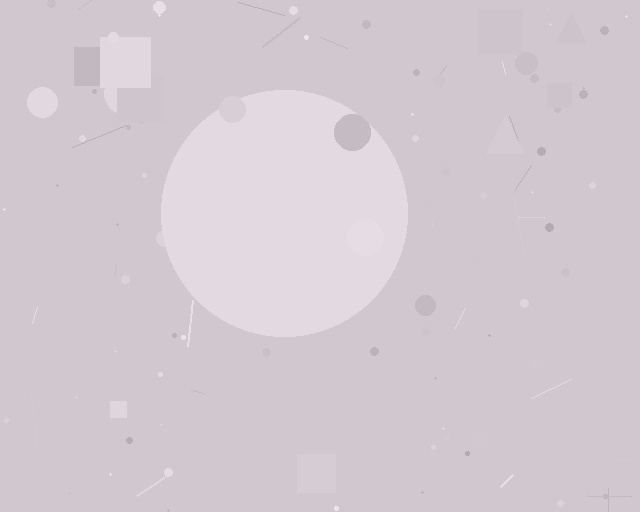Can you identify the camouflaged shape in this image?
The camouflaged shape is a circle.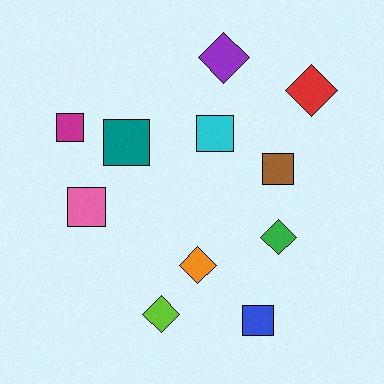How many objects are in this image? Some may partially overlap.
There are 11 objects.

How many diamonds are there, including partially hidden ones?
There are 5 diamonds.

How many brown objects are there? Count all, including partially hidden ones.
There is 1 brown object.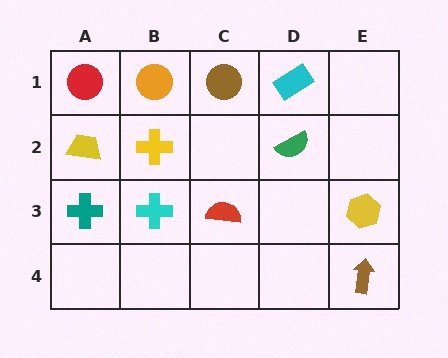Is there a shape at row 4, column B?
No, that cell is empty.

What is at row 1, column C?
A brown circle.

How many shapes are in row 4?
1 shape.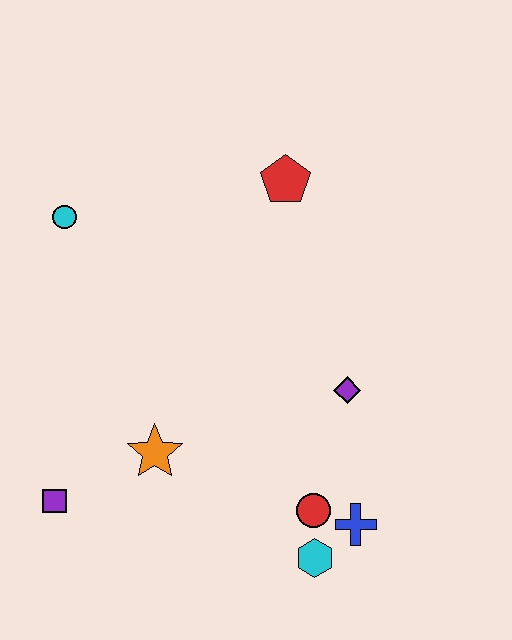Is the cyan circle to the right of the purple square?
Yes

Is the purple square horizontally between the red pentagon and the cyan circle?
No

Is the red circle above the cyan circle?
No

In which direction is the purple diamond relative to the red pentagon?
The purple diamond is below the red pentagon.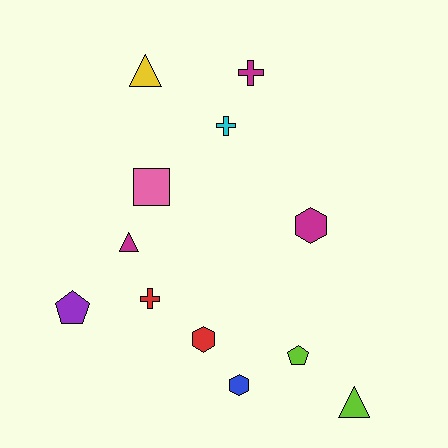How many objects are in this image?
There are 12 objects.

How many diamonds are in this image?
There are no diamonds.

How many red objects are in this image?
There are 2 red objects.